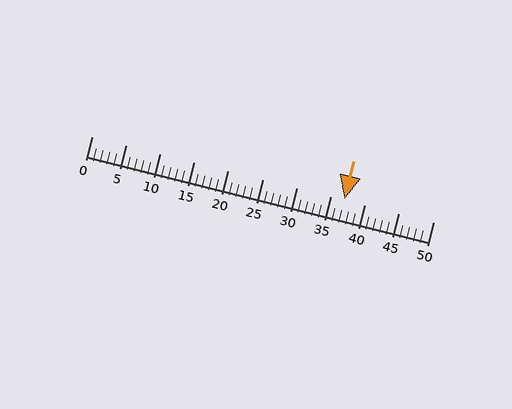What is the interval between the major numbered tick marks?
The major tick marks are spaced 5 units apart.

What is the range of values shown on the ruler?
The ruler shows values from 0 to 50.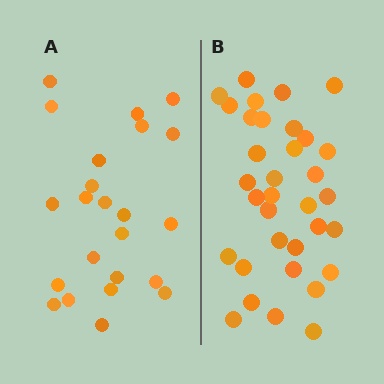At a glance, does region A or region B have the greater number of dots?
Region B (the right region) has more dots.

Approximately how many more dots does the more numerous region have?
Region B has roughly 12 or so more dots than region A.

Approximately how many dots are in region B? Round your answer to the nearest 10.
About 30 dots. (The exact count is 34, which rounds to 30.)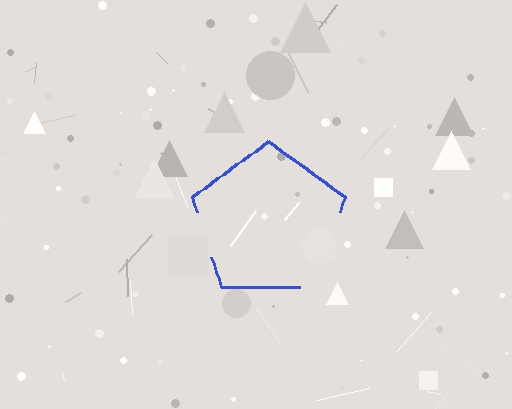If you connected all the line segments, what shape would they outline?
They would outline a pentagon.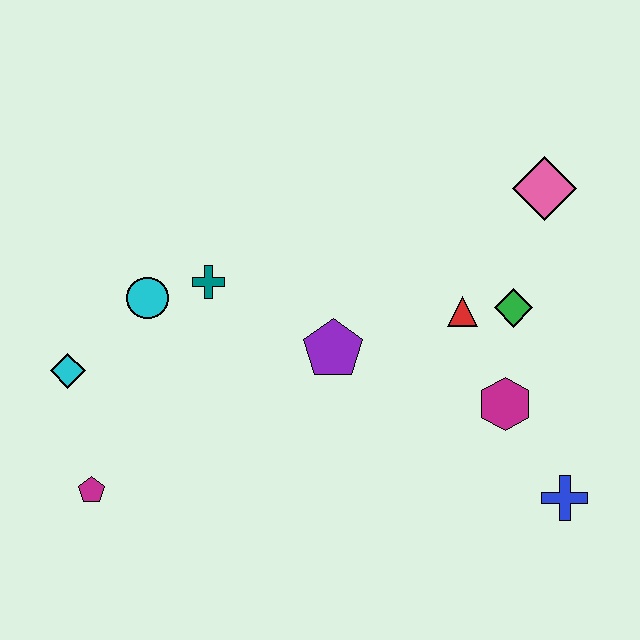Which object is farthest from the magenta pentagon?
The pink diamond is farthest from the magenta pentagon.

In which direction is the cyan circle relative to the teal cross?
The cyan circle is to the left of the teal cross.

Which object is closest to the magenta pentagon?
The cyan diamond is closest to the magenta pentagon.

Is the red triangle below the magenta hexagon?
No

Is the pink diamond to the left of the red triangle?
No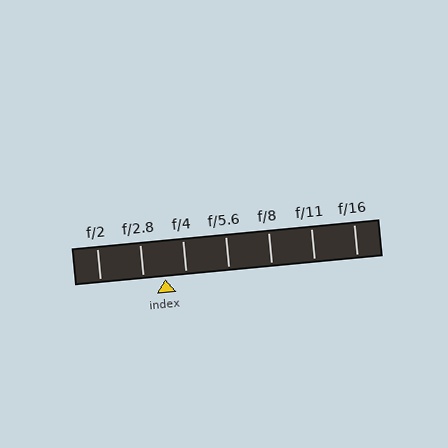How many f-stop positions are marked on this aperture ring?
There are 7 f-stop positions marked.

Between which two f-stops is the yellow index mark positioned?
The index mark is between f/2.8 and f/4.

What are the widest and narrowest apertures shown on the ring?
The widest aperture shown is f/2 and the narrowest is f/16.